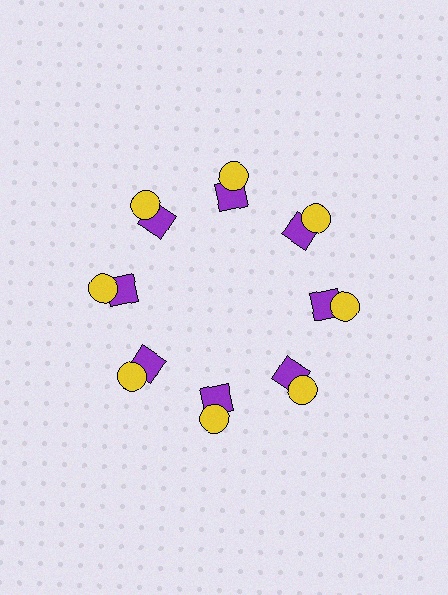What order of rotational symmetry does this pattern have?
This pattern has 8-fold rotational symmetry.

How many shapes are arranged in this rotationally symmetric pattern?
There are 16 shapes, arranged in 8 groups of 2.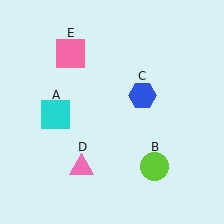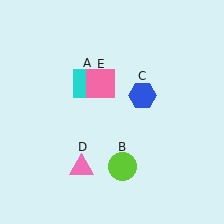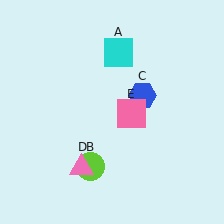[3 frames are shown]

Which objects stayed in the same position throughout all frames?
Blue hexagon (object C) and pink triangle (object D) remained stationary.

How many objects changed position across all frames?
3 objects changed position: cyan square (object A), lime circle (object B), pink square (object E).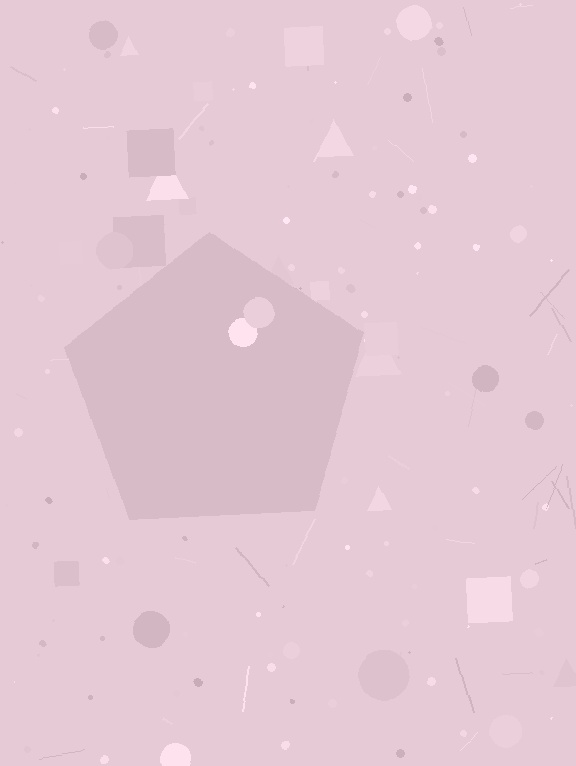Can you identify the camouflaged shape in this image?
The camouflaged shape is a pentagon.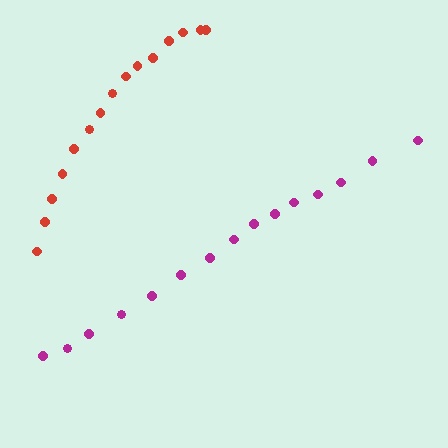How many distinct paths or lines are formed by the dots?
There are 2 distinct paths.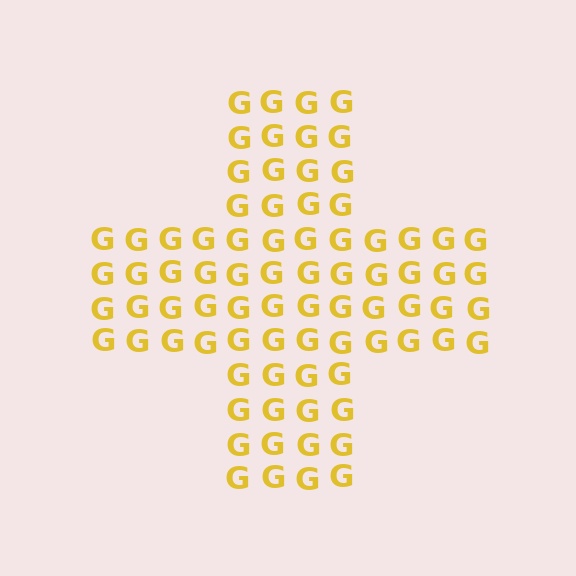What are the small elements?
The small elements are letter G's.